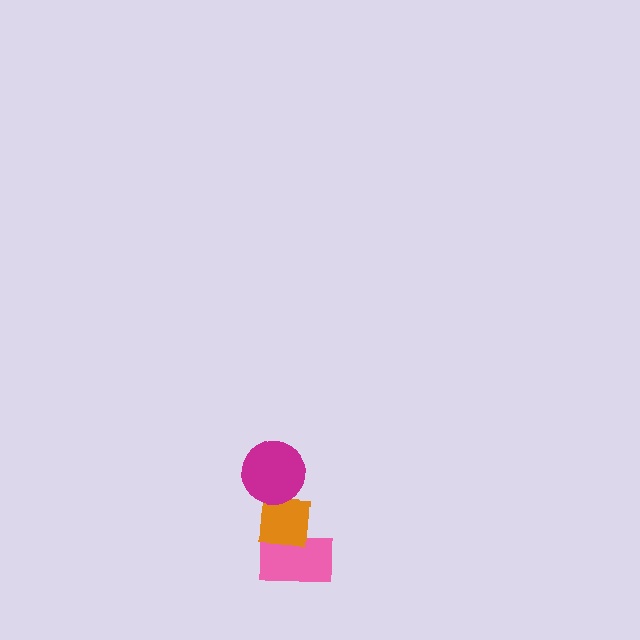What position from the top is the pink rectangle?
The pink rectangle is 3rd from the top.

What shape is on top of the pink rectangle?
The orange square is on top of the pink rectangle.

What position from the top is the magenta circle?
The magenta circle is 1st from the top.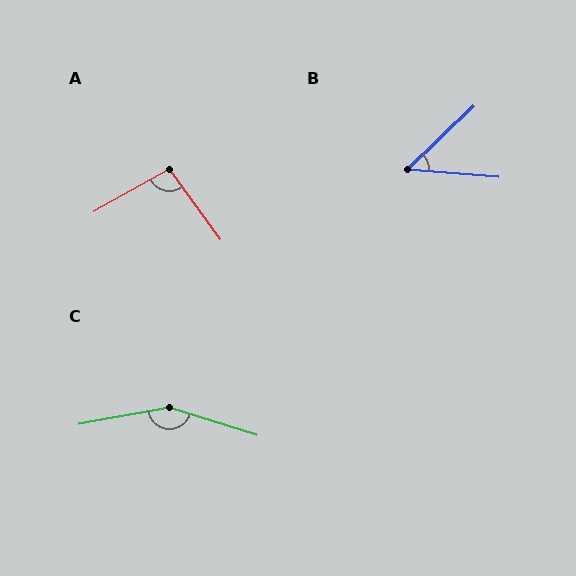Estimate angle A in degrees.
Approximately 97 degrees.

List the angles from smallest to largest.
B (49°), A (97°), C (152°).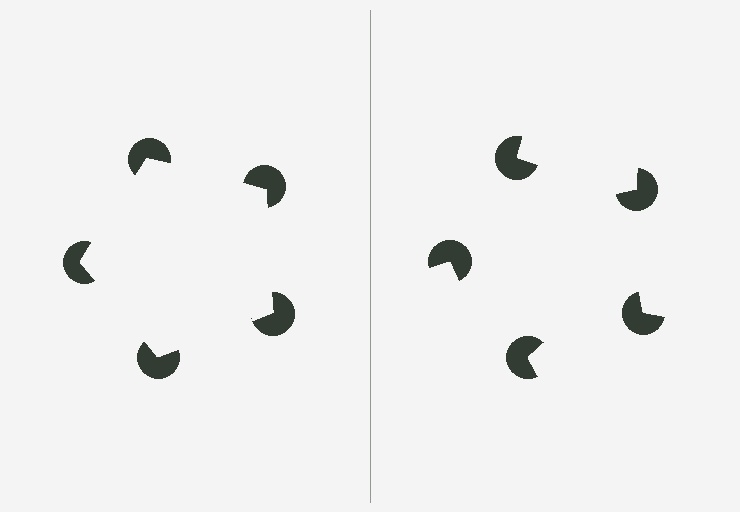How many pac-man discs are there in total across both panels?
10 — 5 on each side.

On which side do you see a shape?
An illusory pentagon appears on the left side. On the right side the wedge cuts are rotated, so no coherent shape forms.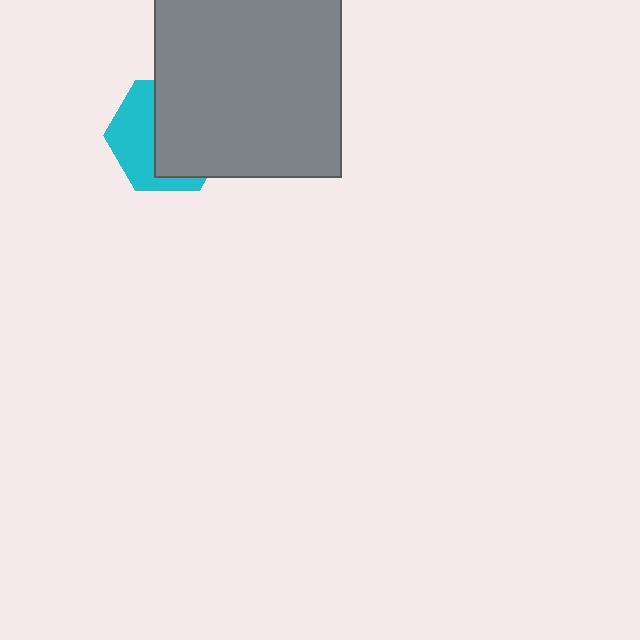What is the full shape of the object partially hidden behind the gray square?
The partially hidden object is a cyan hexagon.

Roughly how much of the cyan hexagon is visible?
A small part of it is visible (roughly 42%).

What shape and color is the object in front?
The object in front is a gray square.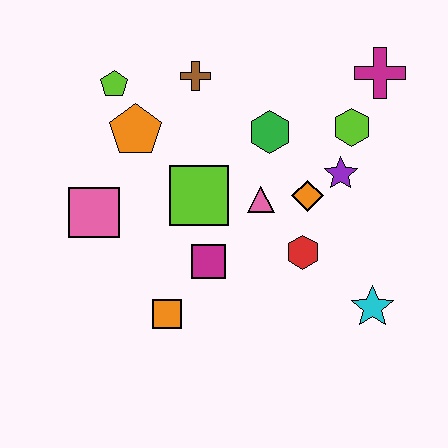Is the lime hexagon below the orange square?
No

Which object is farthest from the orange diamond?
The lime pentagon is farthest from the orange diamond.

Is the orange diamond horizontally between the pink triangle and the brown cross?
No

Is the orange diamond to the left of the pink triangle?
No